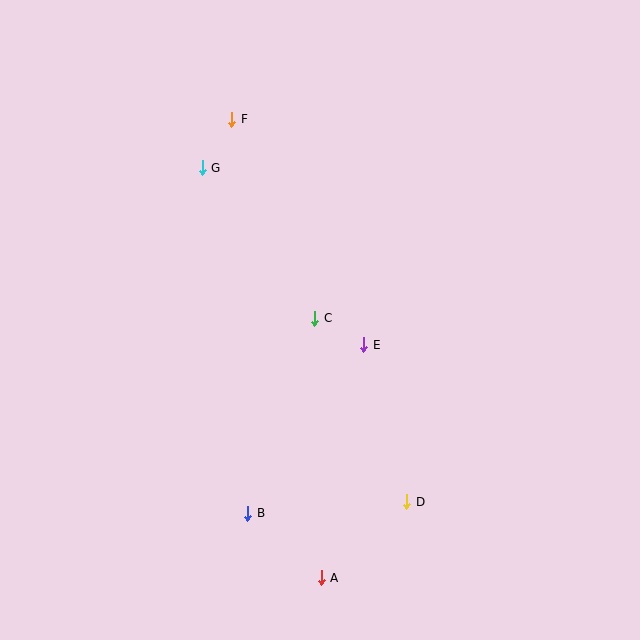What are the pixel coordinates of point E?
Point E is at (364, 345).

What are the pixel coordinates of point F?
Point F is at (232, 119).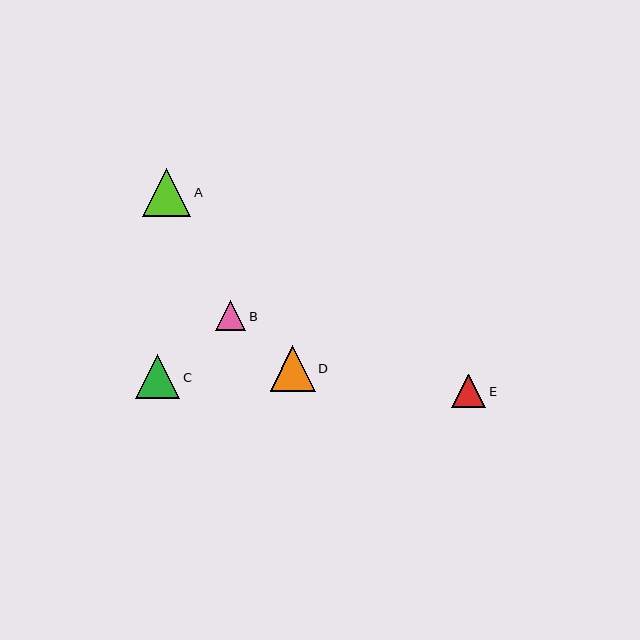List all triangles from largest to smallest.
From largest to smallest: A, D, C, E, B.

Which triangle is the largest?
Triangle A is the largest with a size of approximately 48 pixels.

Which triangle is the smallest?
Triangle B is the smallest with a size of approximately 30 pixels.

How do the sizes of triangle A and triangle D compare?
Triangle A and triangle D are approximately the same size.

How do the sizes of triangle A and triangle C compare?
Triangle A and triangle C are approximately the same size.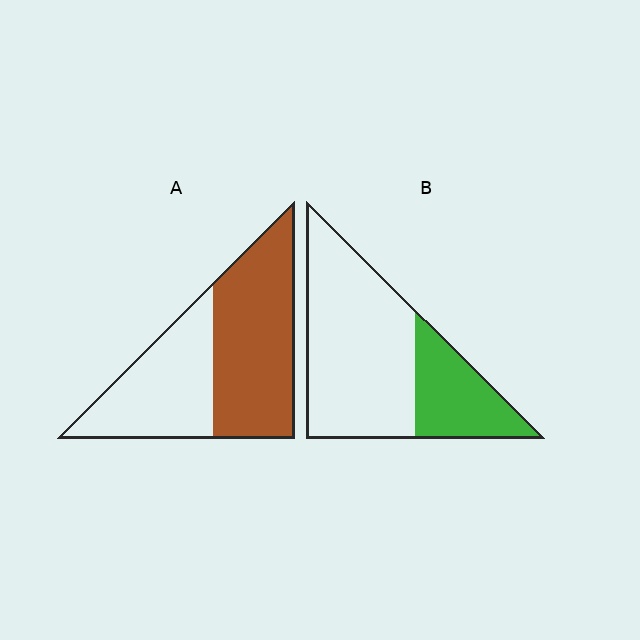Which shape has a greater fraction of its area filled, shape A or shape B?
Shape A.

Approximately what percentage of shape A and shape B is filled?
A is approximately 55% and B is approximately 30%.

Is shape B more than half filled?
No.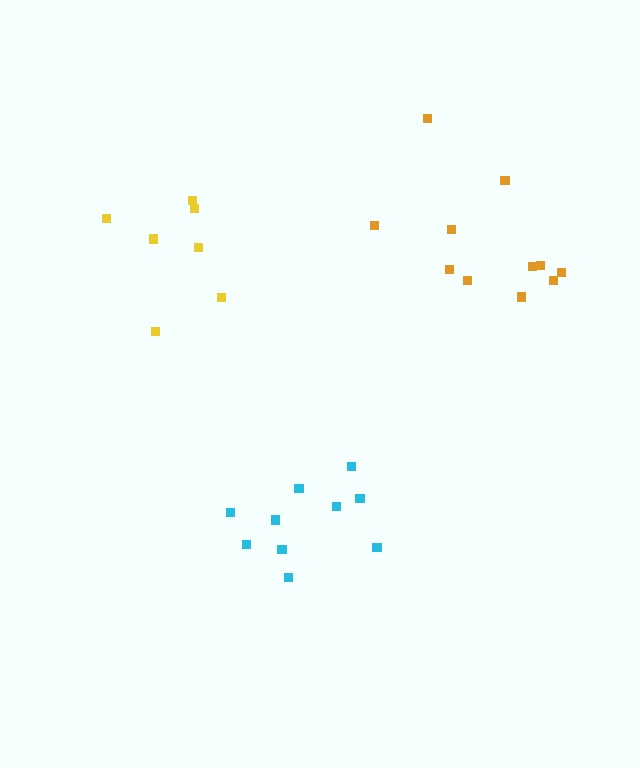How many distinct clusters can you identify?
There are 3 distinct clusters.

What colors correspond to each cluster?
The clusters are colored: cyan, yellow, orange.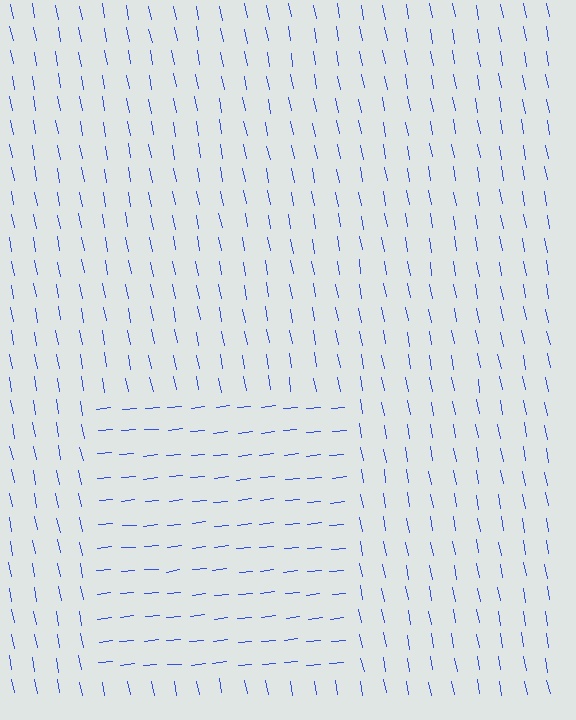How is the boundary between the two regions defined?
The boundary is defined purely by a change in line orientation (approximately 85 degrees difference). All lines are the same color and thickness.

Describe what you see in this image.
The image is filled with small blue line segments. A rectangle region in the image has lines oriented differently from the surrounding lines, creating a visible texture boundary.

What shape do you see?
I see a rectangle.